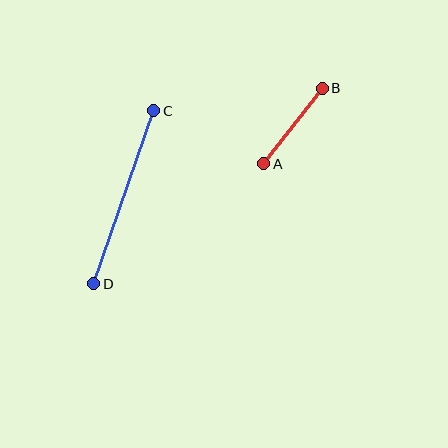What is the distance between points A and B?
The distance is approximately 96 pixels.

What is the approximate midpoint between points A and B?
The midpoint is at approximately (293, 126) pixels.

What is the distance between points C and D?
The distance is approximately 183 pixels.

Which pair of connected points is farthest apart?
Points C and D are farthest apart.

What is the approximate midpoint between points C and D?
The midpoint is at approximately (124, 197) pixels.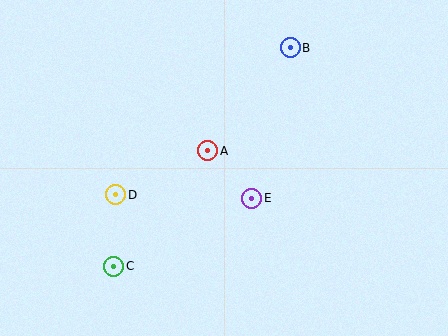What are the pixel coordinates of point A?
Point A is at (208, 151).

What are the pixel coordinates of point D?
Point D is at (116, 195).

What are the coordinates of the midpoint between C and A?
The midpoint between C and A is at (161, 209).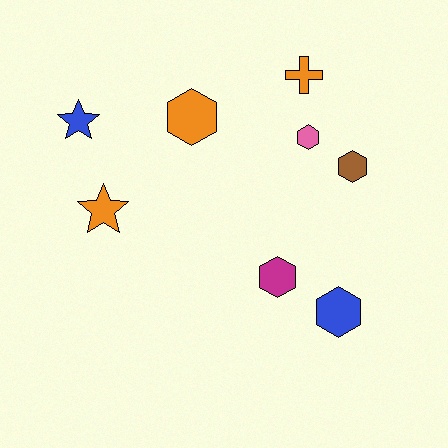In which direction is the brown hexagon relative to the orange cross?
The brown hexagon is below the orange cross.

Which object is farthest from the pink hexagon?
The blue star is farthest from the pink hexagon.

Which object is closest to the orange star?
The blue star is closest to the orange star.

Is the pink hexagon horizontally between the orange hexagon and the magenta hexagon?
No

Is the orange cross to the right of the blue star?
Yes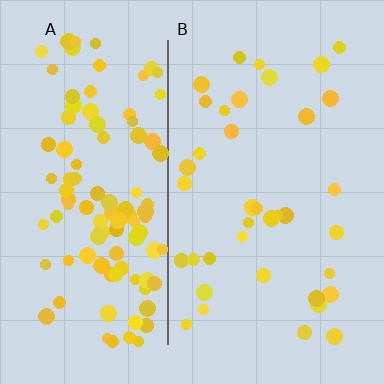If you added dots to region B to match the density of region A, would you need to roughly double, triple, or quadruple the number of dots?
Approximately triple.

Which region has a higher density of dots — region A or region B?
A (the left).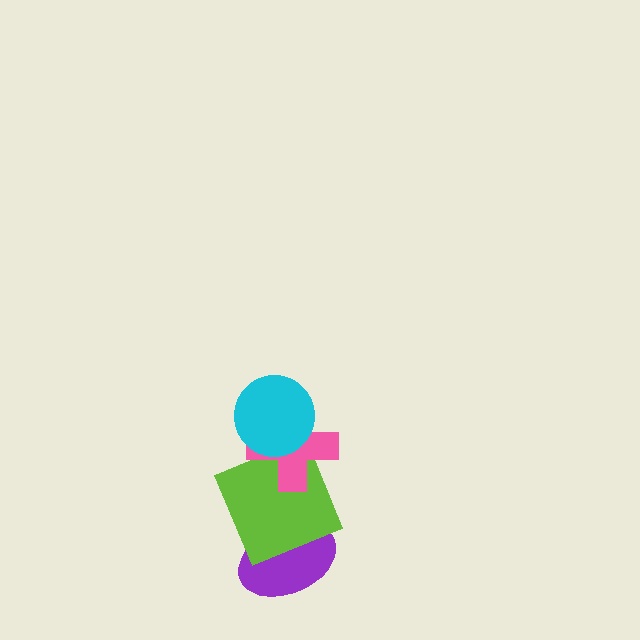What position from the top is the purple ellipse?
The purple ellipse is 4th from the top.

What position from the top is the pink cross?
The pink cross is 2nd from the top.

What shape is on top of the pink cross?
The cyan circle is on top of the pink cross.